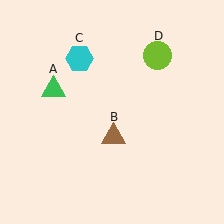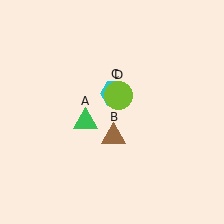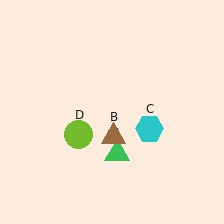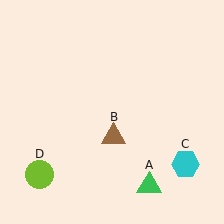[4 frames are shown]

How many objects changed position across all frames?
3 objects changed position: green triangle (object A), cyan hexagon (object C), lime circle (object D).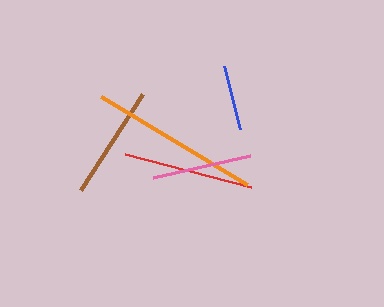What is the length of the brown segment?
The brown segment is approximately 114 pixels long.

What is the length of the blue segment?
The blue segment is approximately 65 pixels long.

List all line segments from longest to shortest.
From longest to shortest: orange, red, brown, pink, blue.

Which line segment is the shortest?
The blue line is the shortest at approximately 65 pixels.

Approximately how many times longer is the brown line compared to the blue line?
The brown line is approximately 1.7 times the length of the blue line.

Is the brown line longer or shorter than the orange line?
The orange line is longer than the brown line.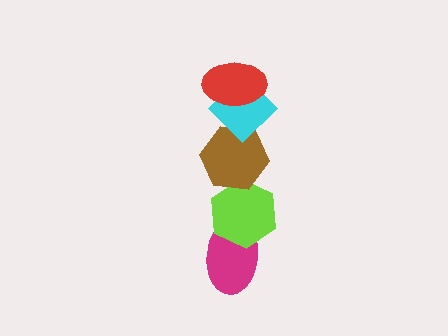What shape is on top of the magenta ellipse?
The lime hexagon is on top of the magenta ellipse.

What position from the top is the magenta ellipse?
The magenta ellipse is 5th from the top.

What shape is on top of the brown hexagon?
The cyan diamond is on top of the brown hexagon.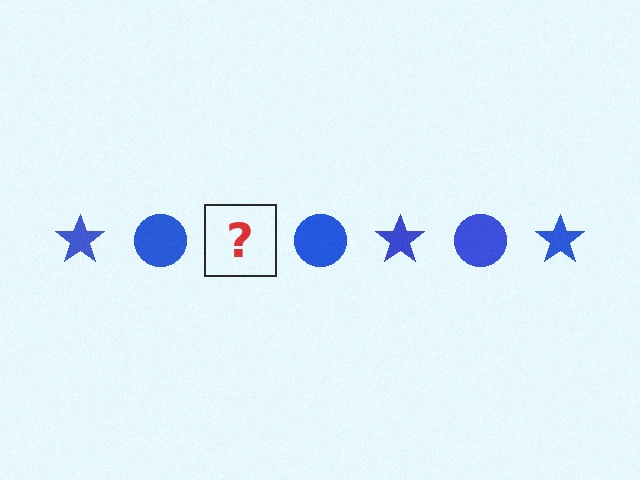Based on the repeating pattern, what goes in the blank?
The blank should be a blue star.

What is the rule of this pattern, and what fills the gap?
The rule is that the pattern cycles through star, circle shapes in blue. The gap should be filled with a blue star.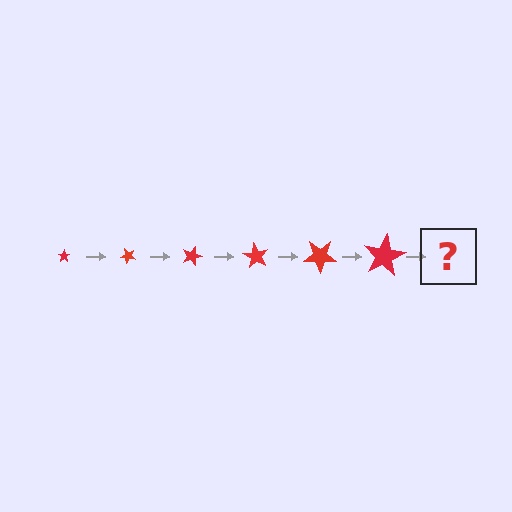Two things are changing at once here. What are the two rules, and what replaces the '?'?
The two rules are that the star grows larger each step and it rotates 45 degrees each step. The '?' should be a star, larger than the previous one and rotated 270 degrees from the start.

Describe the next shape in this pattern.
It should be a star, larger than the previous one and rotated 270 degrees from the start.